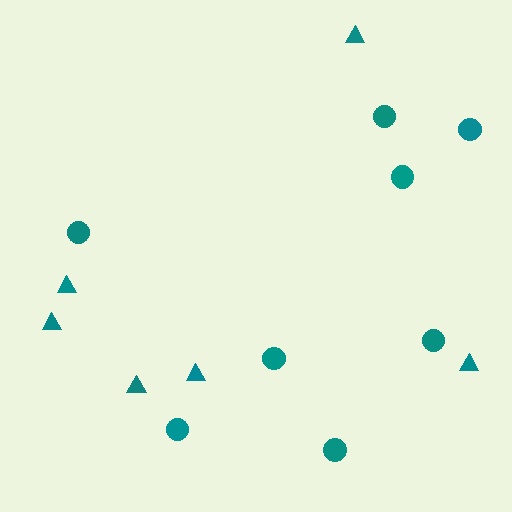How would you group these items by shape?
There are 2 groups: one group of triangles (6) and one group of circles (8).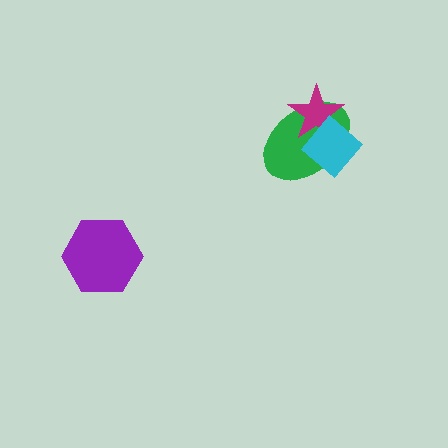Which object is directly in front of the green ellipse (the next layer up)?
The magenta star is directly in front of the green ellipse.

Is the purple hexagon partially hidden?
No, no other shape covers it.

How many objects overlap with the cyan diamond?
2 objects overlap with the cyan diamond.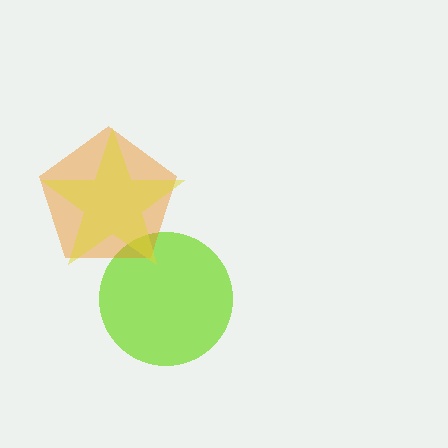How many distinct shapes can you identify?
There are 3 distinct shapes: a lime circle, an orange pentagon, a yellow star.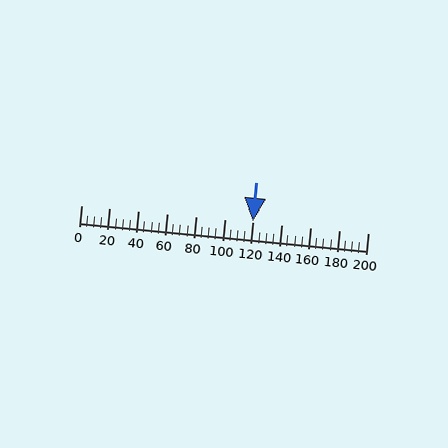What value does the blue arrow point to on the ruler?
The blue arrow points to approximately 120.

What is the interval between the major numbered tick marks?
The major tick marks are spaced 20 units apart.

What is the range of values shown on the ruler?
The ruler shows values from 0 to 200.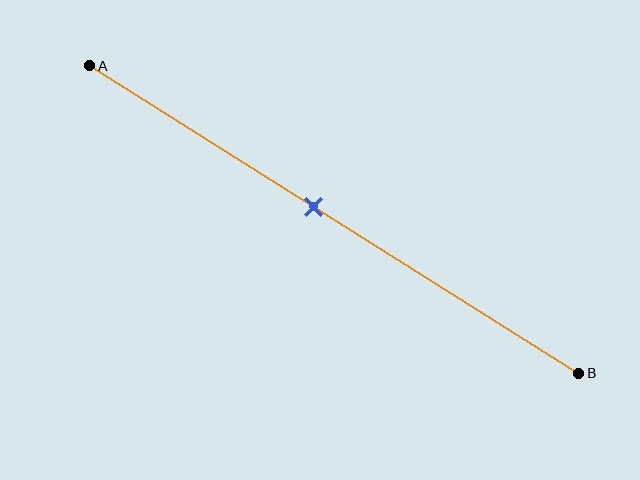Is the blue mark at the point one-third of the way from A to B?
No, the mark is at about 45% from A, not at the 33% one-third point.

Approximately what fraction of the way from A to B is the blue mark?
The blue mark is approximately 45% of the way from A to B.